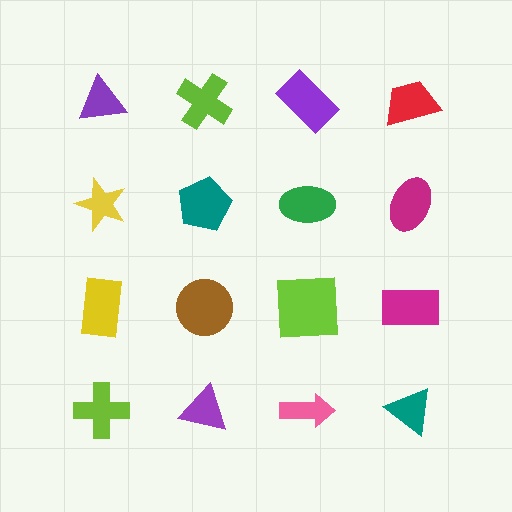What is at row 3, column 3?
A lime square.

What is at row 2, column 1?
A yellow star.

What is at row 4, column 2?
A purple triangle.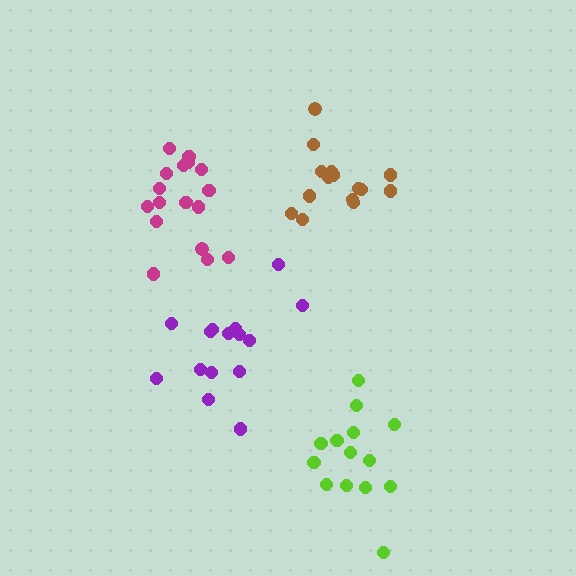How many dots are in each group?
Group 1: 17 dots, Group 2: 14 dots, Group 3: 15 dots, Group 4: 15 dots (61 total).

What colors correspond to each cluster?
The clusters are colored: magenta, lime, purple, brown.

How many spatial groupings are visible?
There are 4 spatial groupings.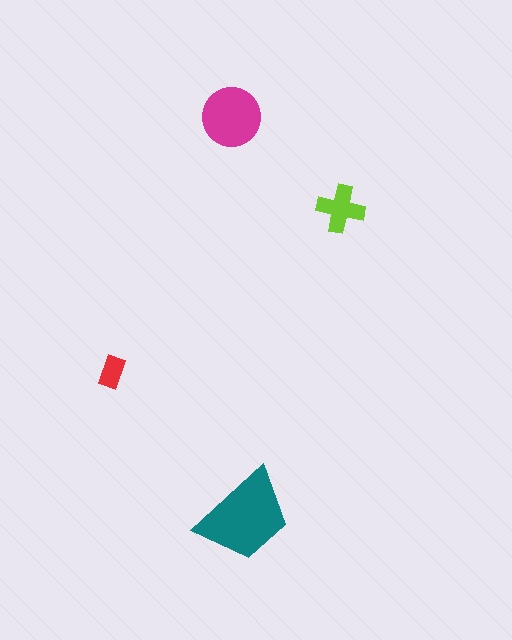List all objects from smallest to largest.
The red rectangle, the lime cross, the magenta circle, the teal trapezoid.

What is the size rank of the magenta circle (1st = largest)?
2nd.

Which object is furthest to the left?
The red rectangle is leftmost.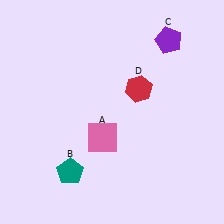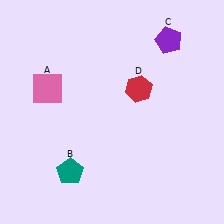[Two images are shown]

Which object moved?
The pink square (A) moved left.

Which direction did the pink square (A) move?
The pink square (A) moved left.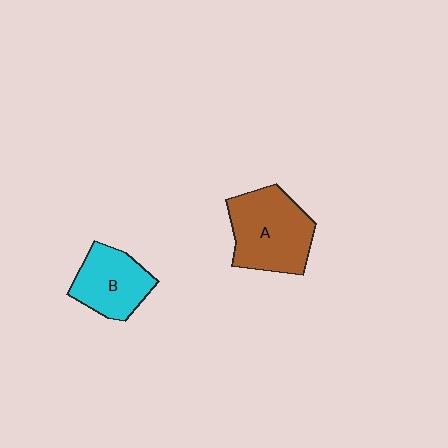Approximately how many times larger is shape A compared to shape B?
Approximately 1.4 times.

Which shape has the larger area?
Shape A (brown).